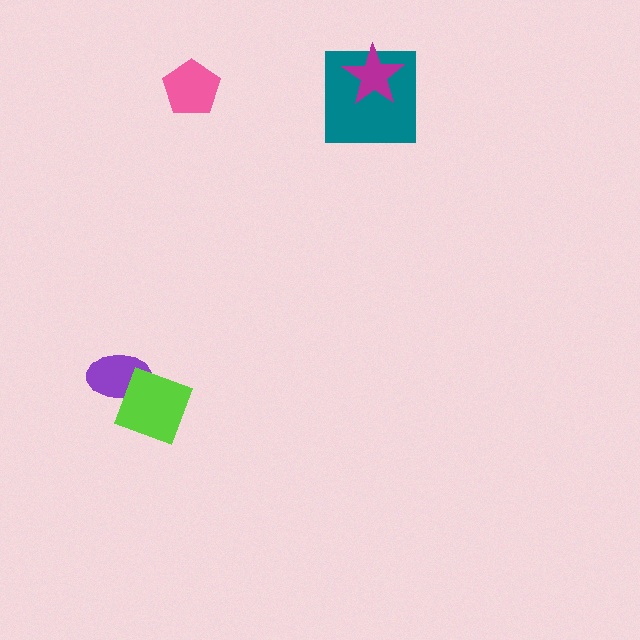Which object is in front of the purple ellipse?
The lime diamond is in front of the purple ellipse.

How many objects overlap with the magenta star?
1 object overlaps with the magenta star.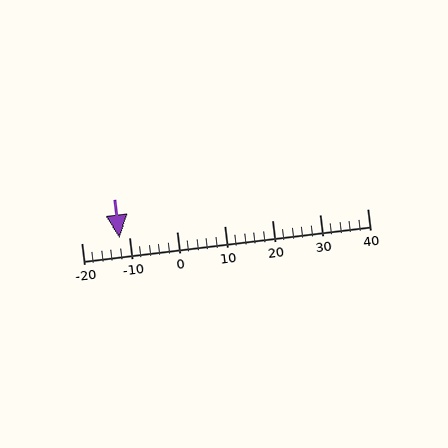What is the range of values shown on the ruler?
The ruler shows values from -20 to 40.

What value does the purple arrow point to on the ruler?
The purple arrow points to approximately -12.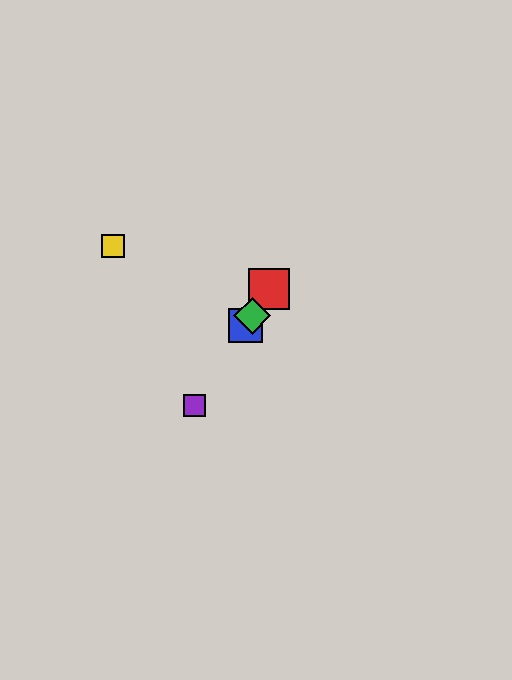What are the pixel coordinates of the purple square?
The purple square is at (194, 405).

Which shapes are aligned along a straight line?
The red square, the blue square, the green diamond, the purple square are aligned along a straight line.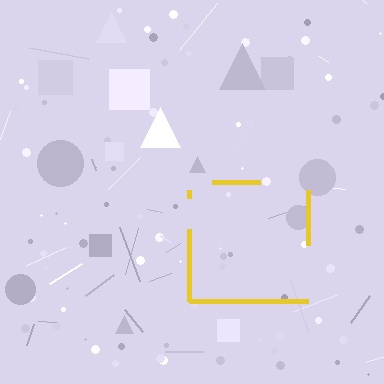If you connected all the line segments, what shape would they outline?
They would outline a square.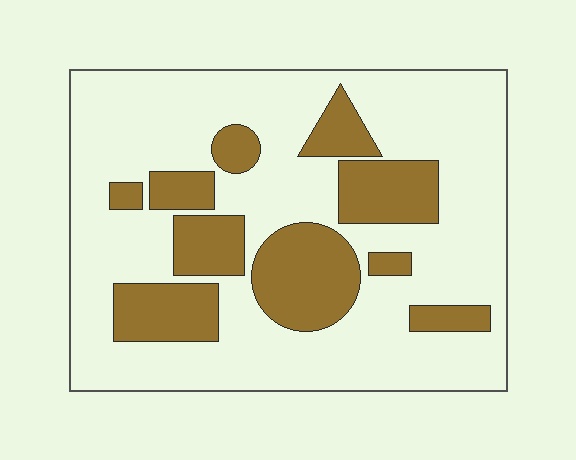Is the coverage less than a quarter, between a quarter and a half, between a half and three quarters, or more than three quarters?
Between a quarter and a half.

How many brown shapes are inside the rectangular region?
10.